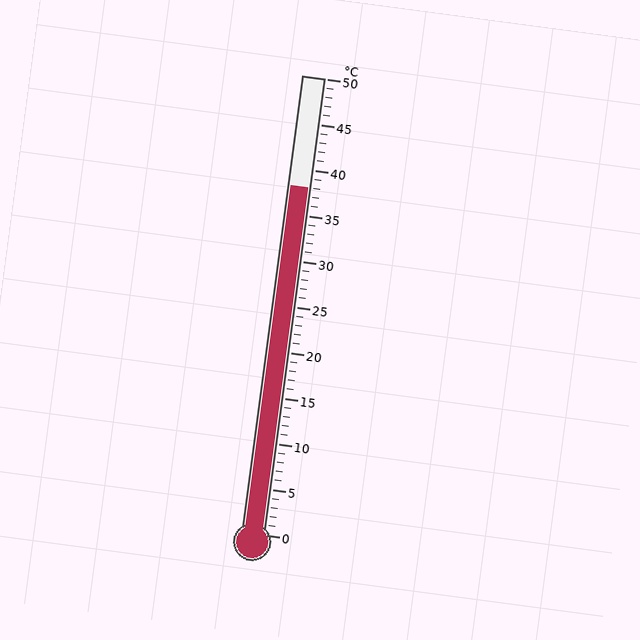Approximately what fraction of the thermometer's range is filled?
The thermometer is filled to approximately 75% of its range.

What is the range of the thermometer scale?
The thermometer scale ranges from 0°C to 50°C.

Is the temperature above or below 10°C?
The temperature is above 10°C.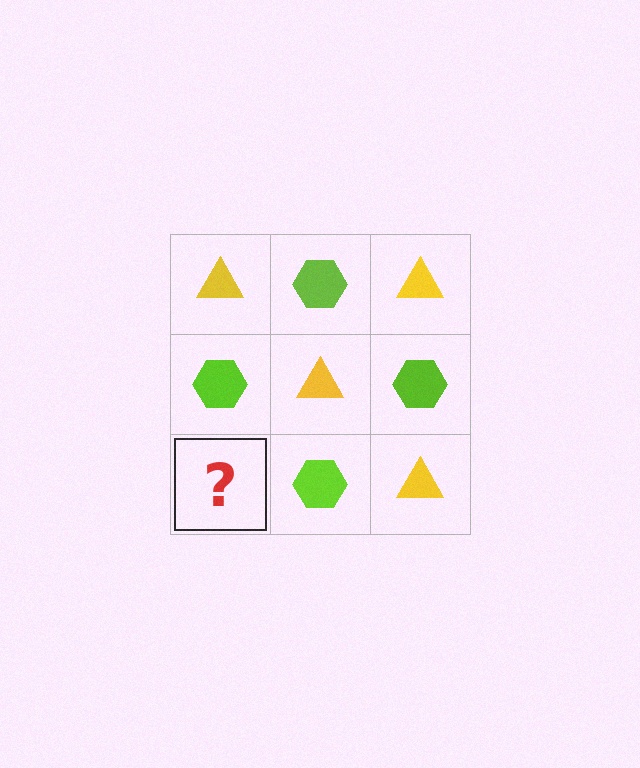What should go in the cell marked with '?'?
The missing cell should contain a yellow triangle.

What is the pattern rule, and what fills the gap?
The rule is that it alternates yellow triangle and lime hexagon in a checkerboard pattern. The gap should be filled with a yellow triangle.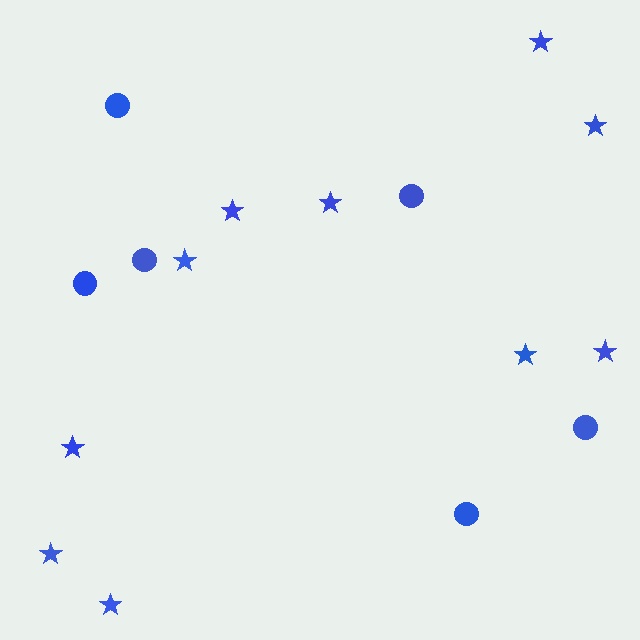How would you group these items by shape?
There are 2 groups: one group of stars (10) and one group of circles (6).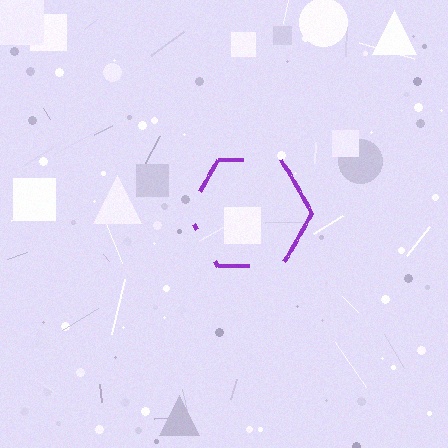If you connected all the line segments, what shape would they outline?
They would outline a hexagon.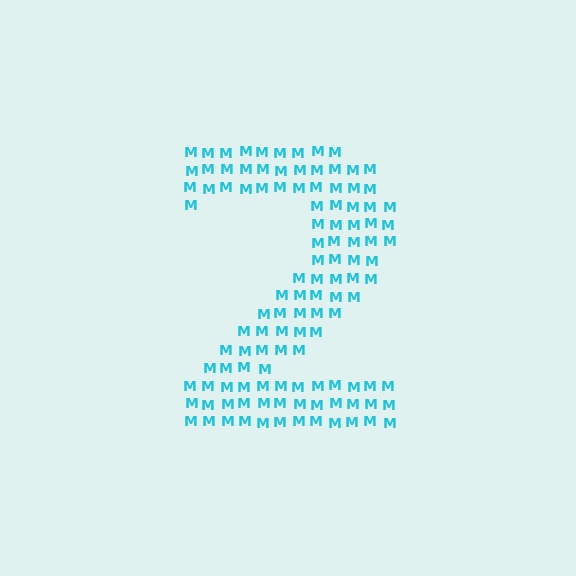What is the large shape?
The large shape is the digit 2.